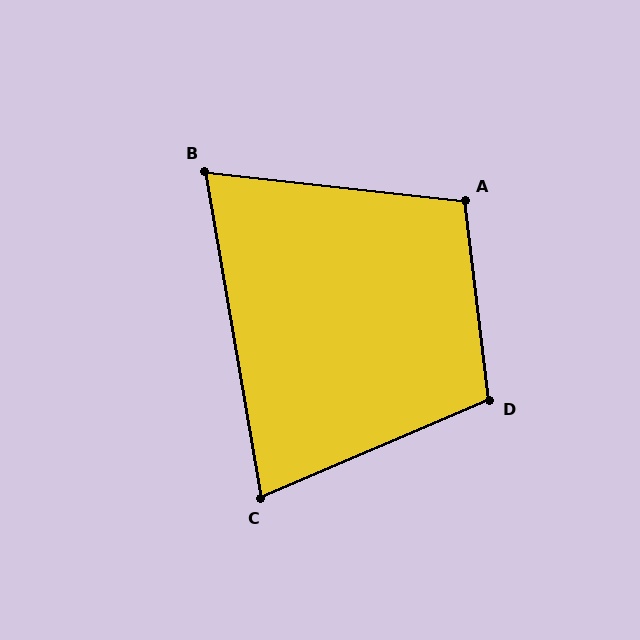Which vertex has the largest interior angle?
D, at approximately 106 degrees.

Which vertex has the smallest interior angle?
B, at approximately 74 degrees.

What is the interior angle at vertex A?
Approximately 103 degrees (obtuse).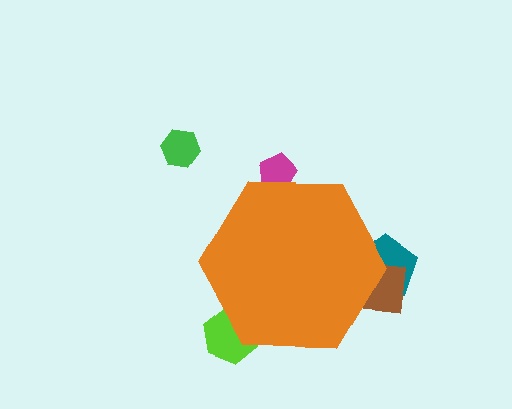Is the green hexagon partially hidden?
No, the green hexagon is fully visible.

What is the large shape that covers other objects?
An orange hexagon.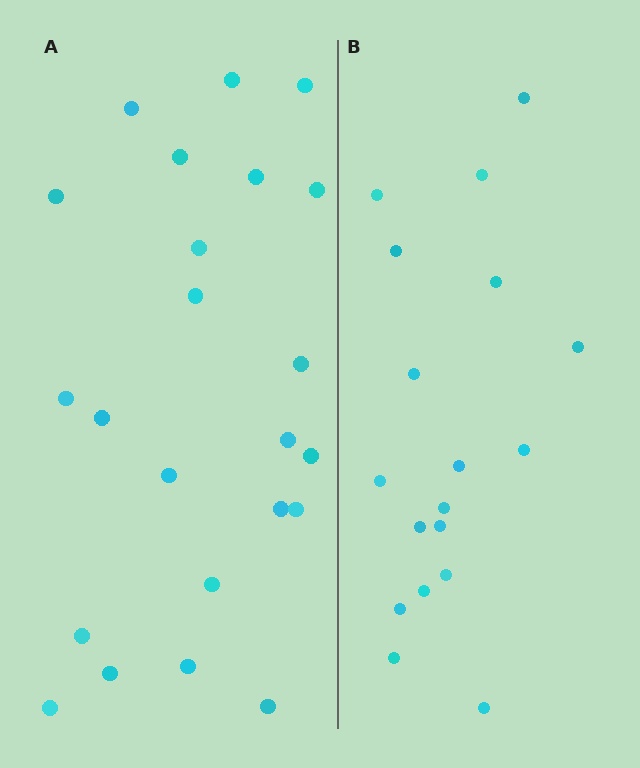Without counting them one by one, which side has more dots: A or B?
Region A (the left region) has more dots.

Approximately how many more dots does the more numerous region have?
Region A has about 5 more dots than region B.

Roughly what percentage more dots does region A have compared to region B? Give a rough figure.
About 30% more.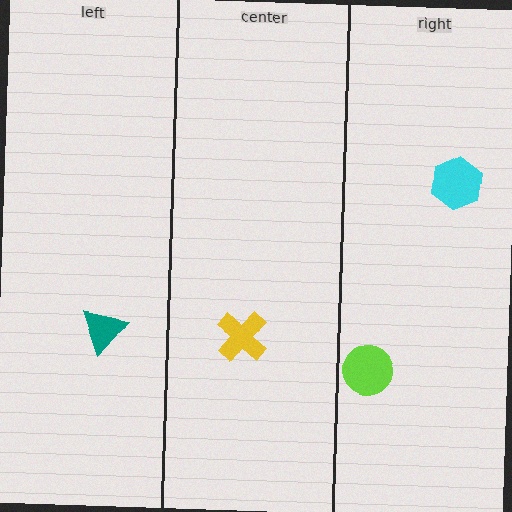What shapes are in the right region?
The lime circle, the cyan hexagon.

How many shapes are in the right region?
2.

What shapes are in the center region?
The yellow cross.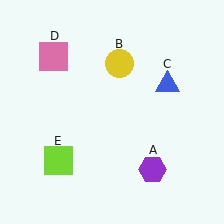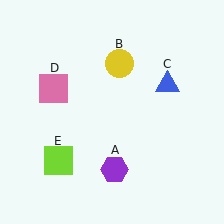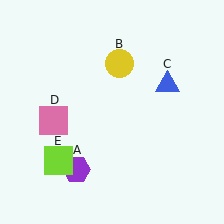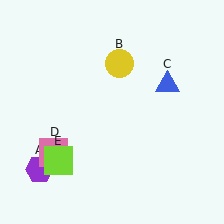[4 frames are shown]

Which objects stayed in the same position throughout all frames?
Yellow circle (object B) and blue triangle (object C) and lime square (object E) remained stationary.